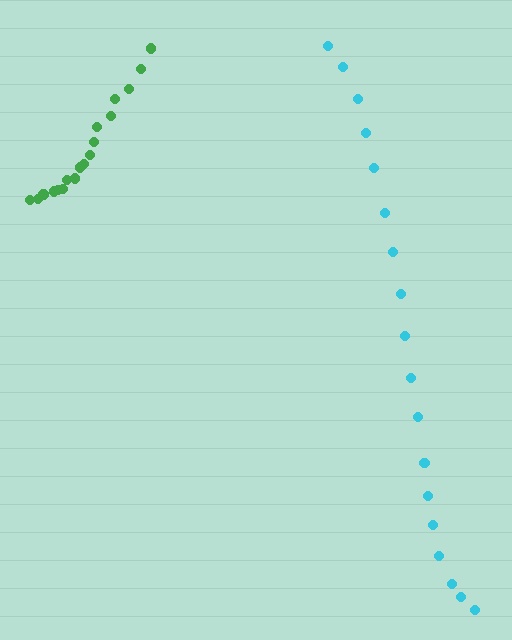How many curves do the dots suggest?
There are 2 distinct paths.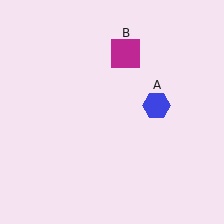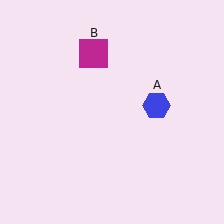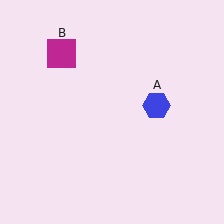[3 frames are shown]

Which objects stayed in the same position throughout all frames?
Blue hexagon (object A) remained stationary.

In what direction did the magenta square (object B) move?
The magenta square (object B) moved left.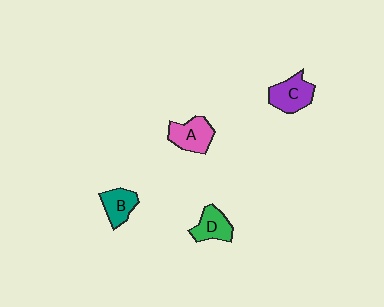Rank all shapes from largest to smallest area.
From largest to smallest: C (purple), A (pink), D (green), B (teal).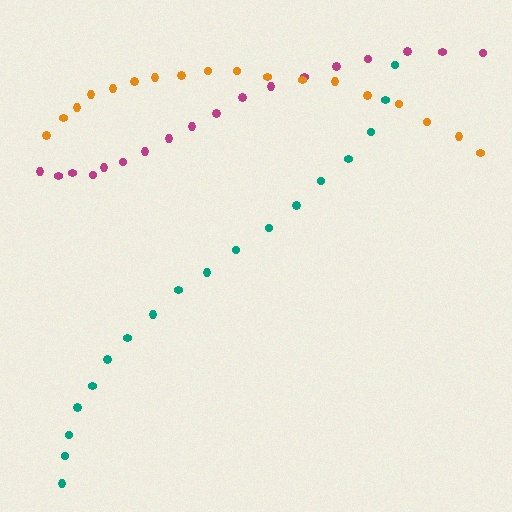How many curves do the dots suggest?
There are 3 distinct paths.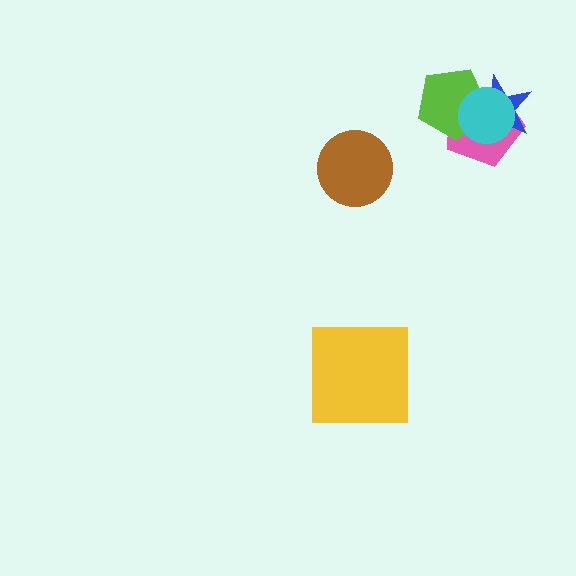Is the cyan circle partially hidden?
No, no other shape covers it.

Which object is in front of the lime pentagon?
The cyan circle is in front of the lime pentagon.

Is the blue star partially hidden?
Yes, it is partially covered by another shape.